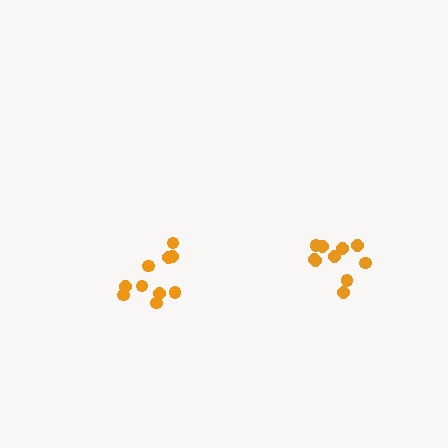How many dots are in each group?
Group 1: 10 dots, Group 2: 10 dots (20 total).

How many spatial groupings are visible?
There are 2 spatial groupings.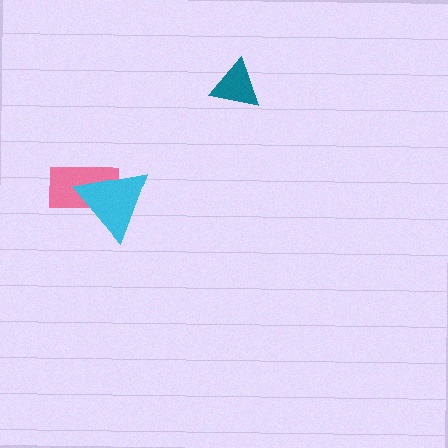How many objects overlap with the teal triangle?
0 objects overlap with the teal triangle.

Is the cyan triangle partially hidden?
No, no other shape covers it.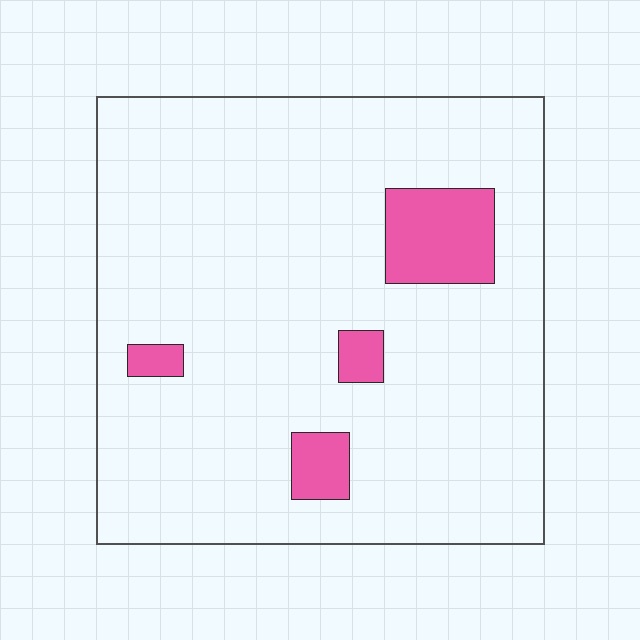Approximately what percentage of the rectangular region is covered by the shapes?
Approximately 10%.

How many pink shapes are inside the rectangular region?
4.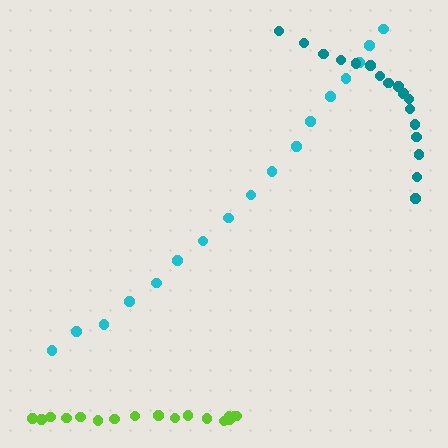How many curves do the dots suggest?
There are 3 distinct paths.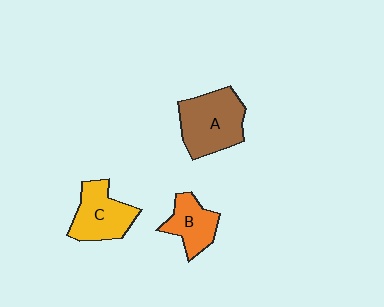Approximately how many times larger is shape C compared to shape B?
Approximately 1.3 times.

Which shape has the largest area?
Shape A (brown).